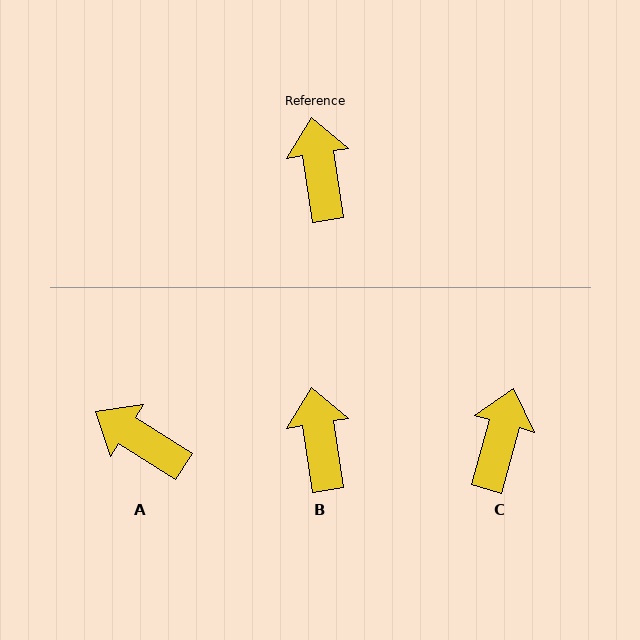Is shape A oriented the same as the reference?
No, it is off by about 49 degrees.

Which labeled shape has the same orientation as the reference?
B.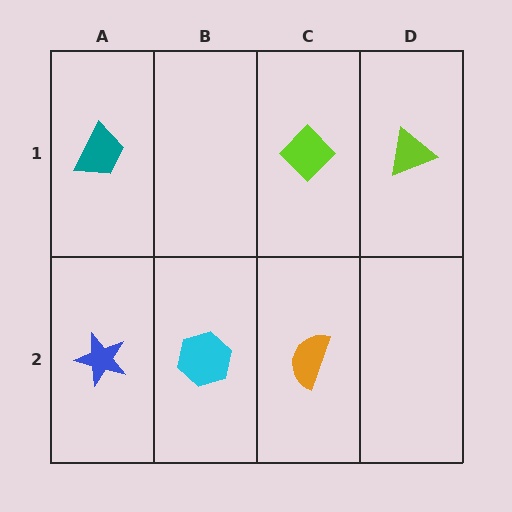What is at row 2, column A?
A blue star.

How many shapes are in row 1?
3 shapes.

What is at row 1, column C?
A lime diamond.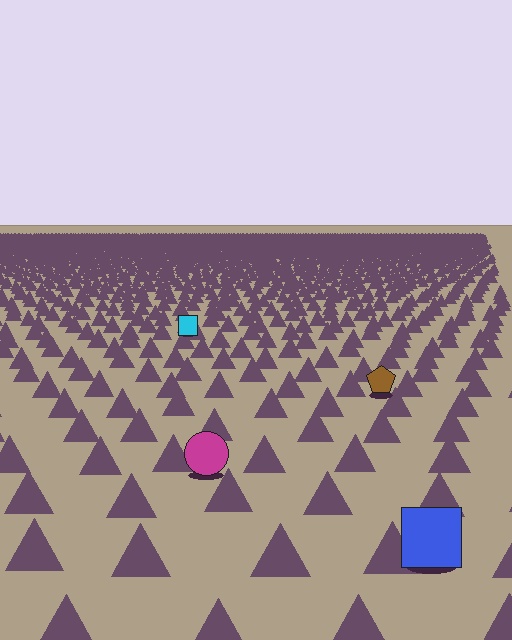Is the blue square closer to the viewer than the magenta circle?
Yes. The blue square is closer — you can tell from the texture gradient: the ground texture is coarser near it.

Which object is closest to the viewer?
The blue square is closest. The texture marks near it are larger and more spread out.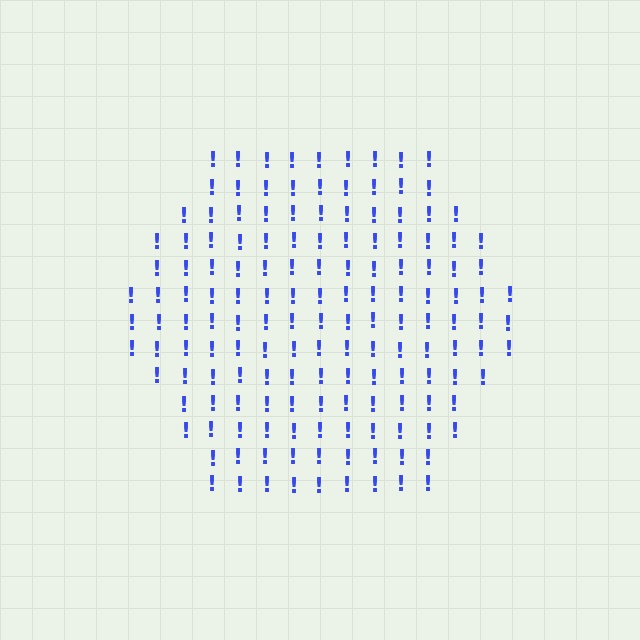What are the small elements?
The small elements are exclamation marks.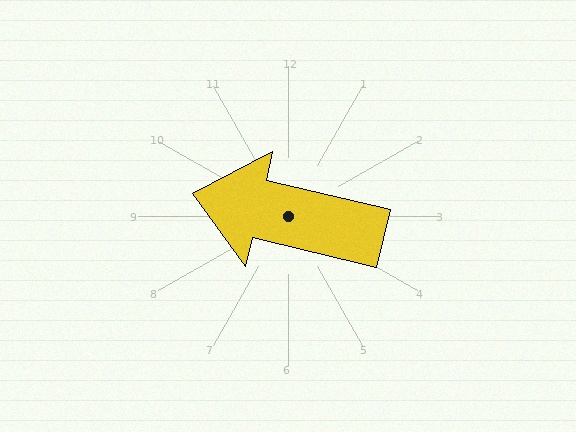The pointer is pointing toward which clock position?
Roughly 9 o'clock.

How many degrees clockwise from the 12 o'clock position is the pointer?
Approximately 283 degrees.